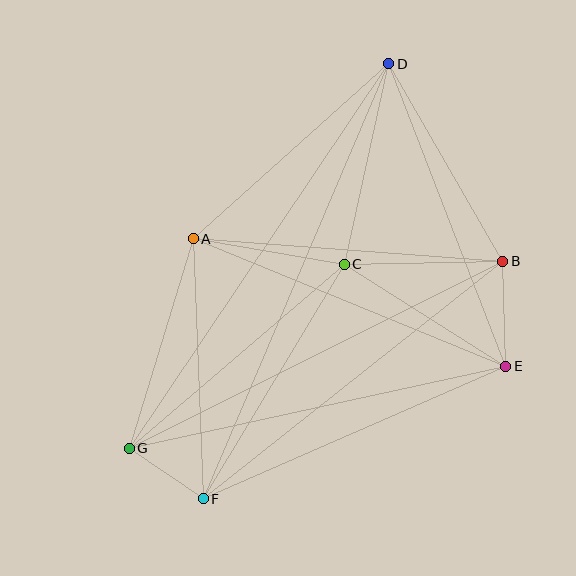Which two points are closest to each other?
Points F and G are closest to each other.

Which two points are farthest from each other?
Points D and F are farthest from each other.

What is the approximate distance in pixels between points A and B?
The distance between A and B is approximately 310 pixels.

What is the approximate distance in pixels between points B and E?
The distance between B and E is approximately 105 pixels.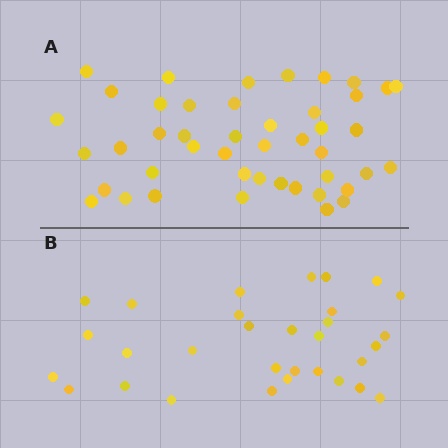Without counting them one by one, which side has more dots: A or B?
Region A (the top region) has more dots.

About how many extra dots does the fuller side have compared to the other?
Region A has approximately 15 more dots than region B.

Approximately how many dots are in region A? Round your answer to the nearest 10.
About 40 dots. (The exact count is 45, which rounds to 40.)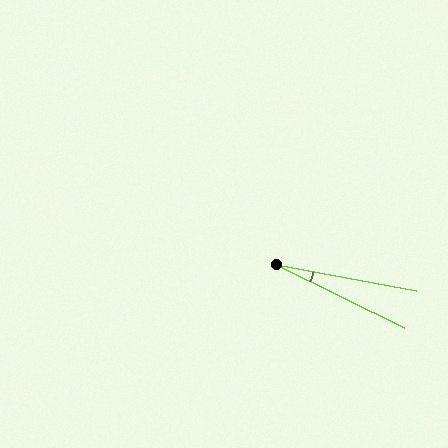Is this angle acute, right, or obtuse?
It is acute.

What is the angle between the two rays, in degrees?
Approximately 16 degrees.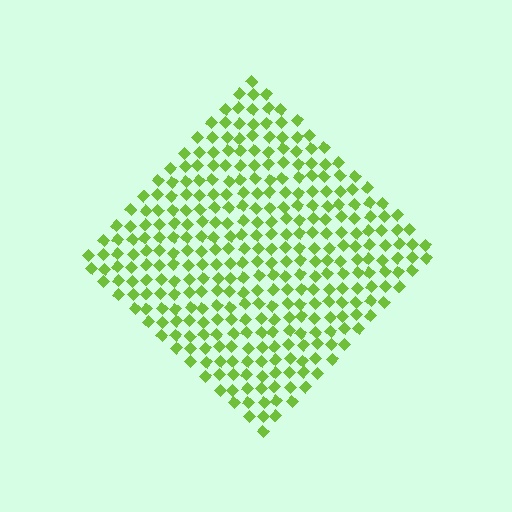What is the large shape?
The large shape is a diamond.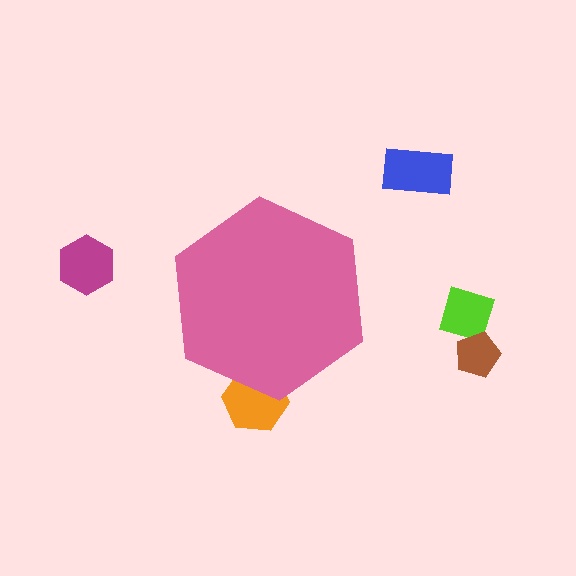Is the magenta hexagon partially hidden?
No, the magenta hexagon is fully visible.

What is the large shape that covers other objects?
A pink hexagon.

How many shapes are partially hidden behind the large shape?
1 shape is partially hidden.